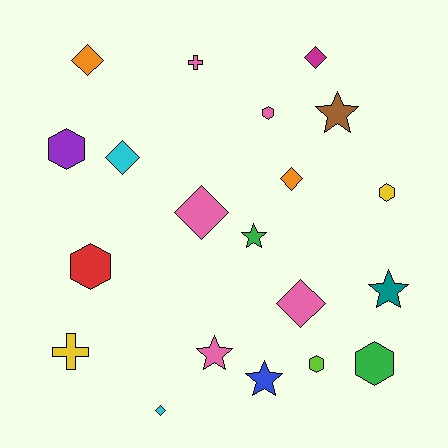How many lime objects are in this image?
There is 1 lime object.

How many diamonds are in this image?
There are 7 diamonds.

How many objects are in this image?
There are 20 objects.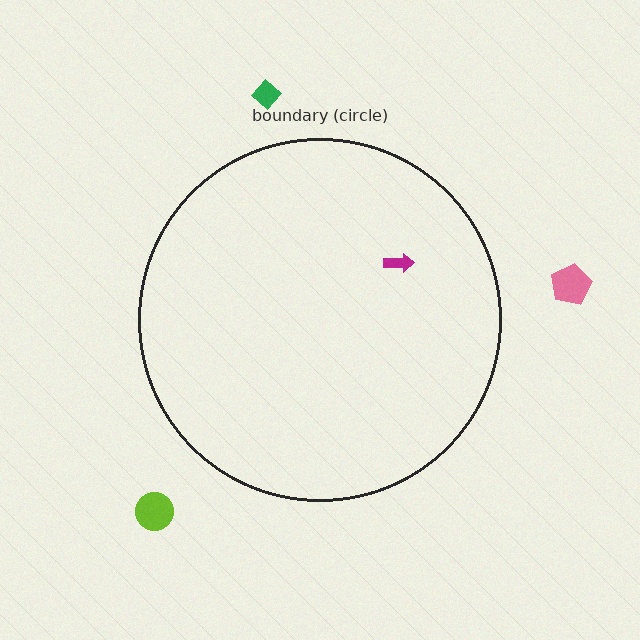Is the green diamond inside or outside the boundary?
Outside.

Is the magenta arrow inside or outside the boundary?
Inside.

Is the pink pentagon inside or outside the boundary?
Outside.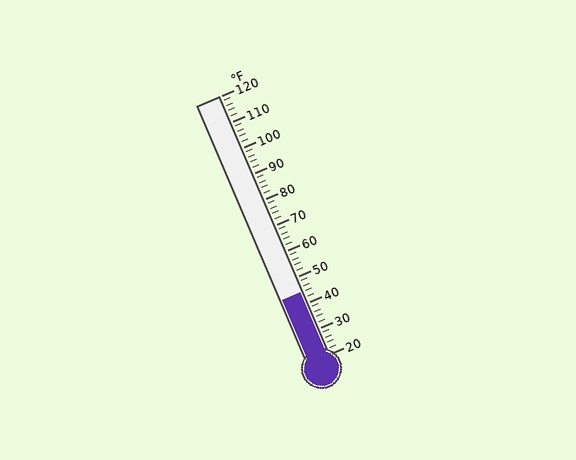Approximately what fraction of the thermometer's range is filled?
The thermometer is filled to approximately 25% of its range.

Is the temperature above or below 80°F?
The temperature is below 80°F.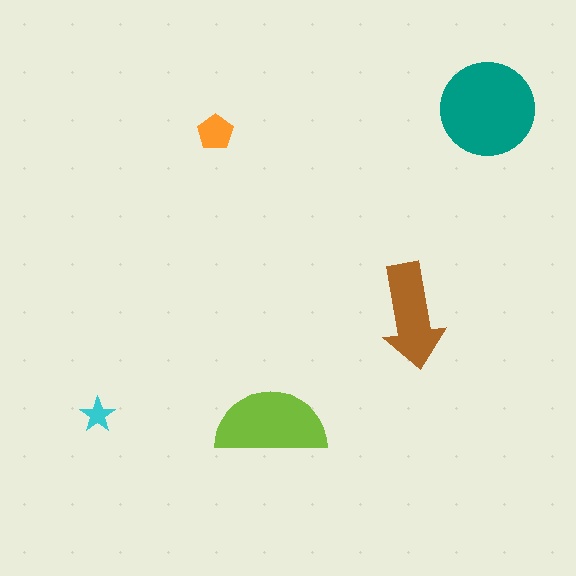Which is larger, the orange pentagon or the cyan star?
The orange pentagon.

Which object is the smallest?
The cyan star.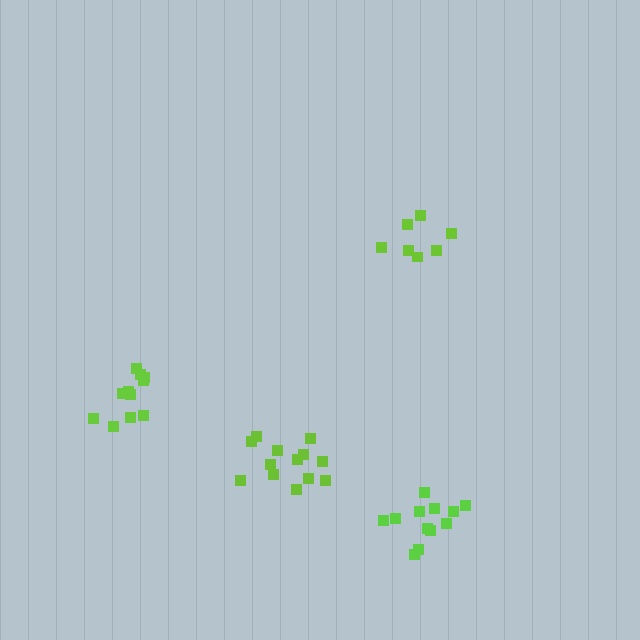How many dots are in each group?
Group 1: 13 dots, Group 2: 7 dots, Group 3: 11 dots, Group 4: 12 dots (43 total).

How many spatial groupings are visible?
There are 4 spatial groupings.